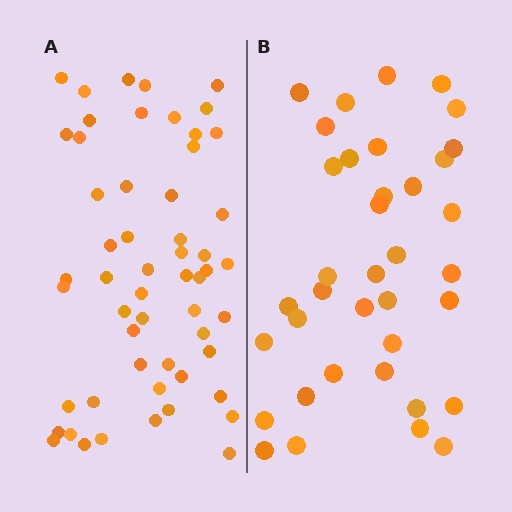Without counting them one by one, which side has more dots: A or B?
Region A (the left region) has more dots.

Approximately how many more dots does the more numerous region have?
Region A has approximately 20 more dots than region B.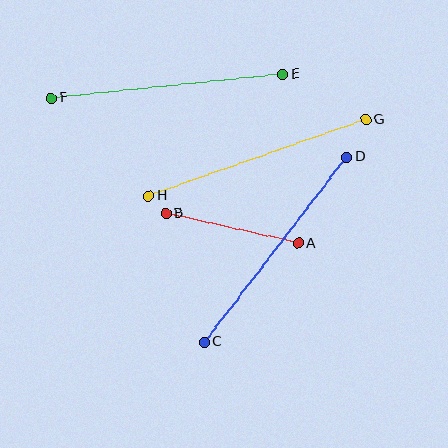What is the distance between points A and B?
The distance is approximately 135 pixels.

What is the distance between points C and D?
The distance is approximately 233 pixels.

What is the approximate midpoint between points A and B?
The midpoint is at approximately (232, 228) pixels.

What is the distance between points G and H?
The distance is approximately 230 pixels.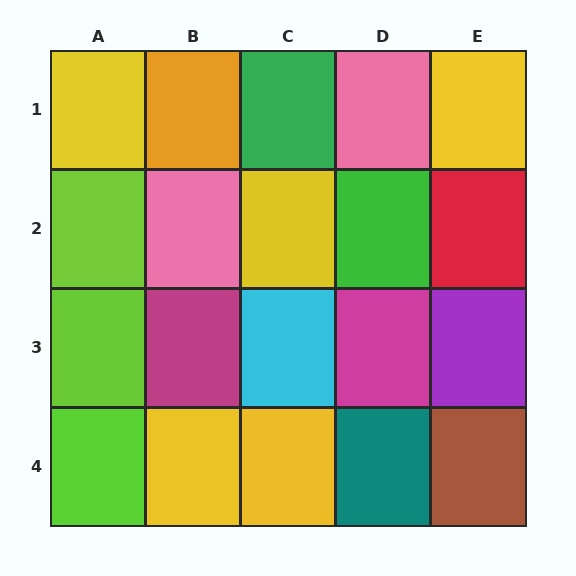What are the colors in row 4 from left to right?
Lime, yellow, yellow, teal, brown.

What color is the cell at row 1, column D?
Pink.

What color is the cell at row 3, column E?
Purple.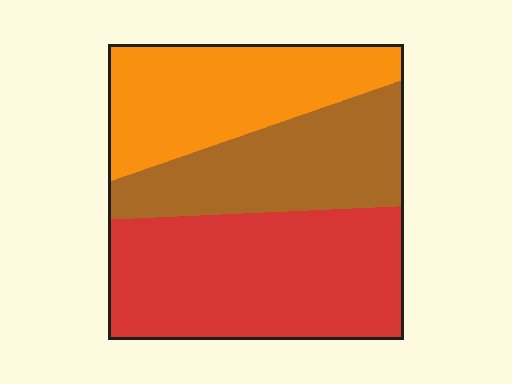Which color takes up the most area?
Red, at roughly 45%.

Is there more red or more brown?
Red.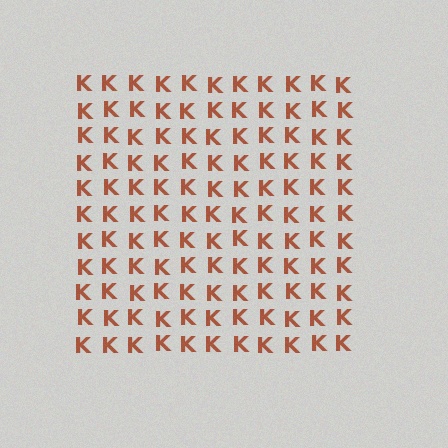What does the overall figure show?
The overall figure shows a square.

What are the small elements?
The small elements are letter K's.